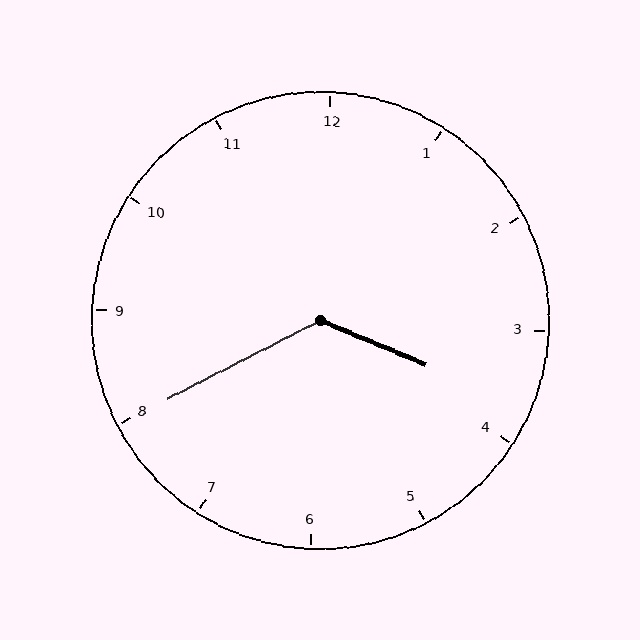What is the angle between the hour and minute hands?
Approximately 130 degrees.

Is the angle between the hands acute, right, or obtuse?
It is obtuse.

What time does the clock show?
3:40.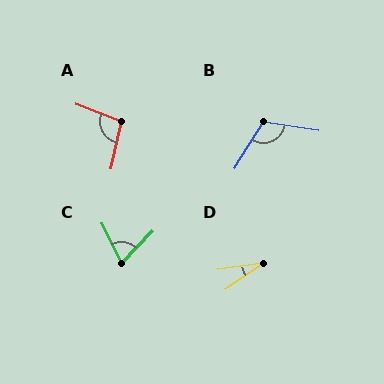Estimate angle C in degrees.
Approximately 70 degrees.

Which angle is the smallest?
D, at approximately 26 degrees.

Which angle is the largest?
B, at approximately 113 degrees.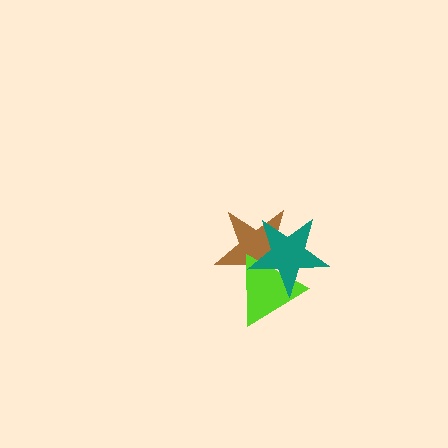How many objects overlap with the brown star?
2 objects overlap with the brown star.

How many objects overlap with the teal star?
2 objects overlap with the teal star.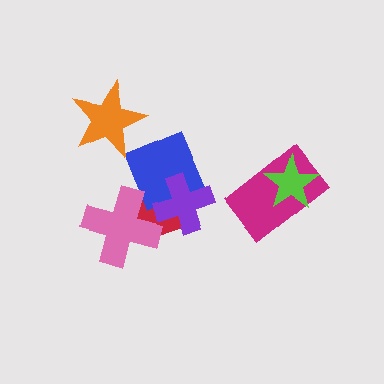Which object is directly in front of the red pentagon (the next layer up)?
The blue diamond is directly in front of the red pentagon.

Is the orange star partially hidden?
No, no other shape covers it.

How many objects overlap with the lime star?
1 object overlaps with the lime star.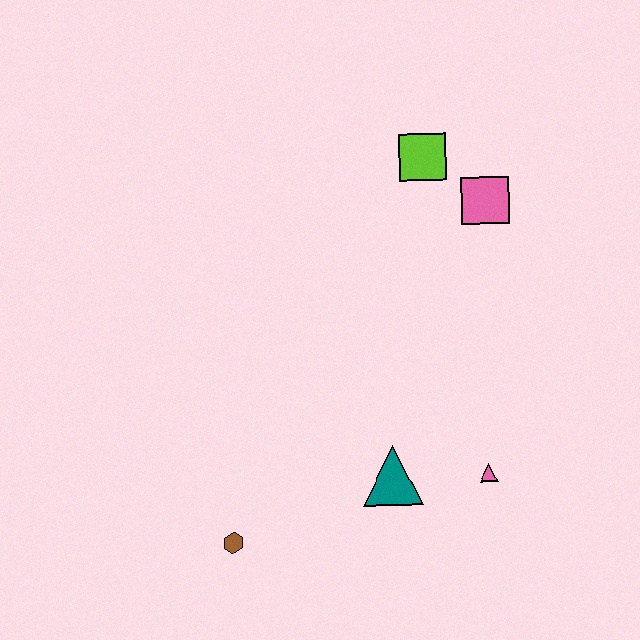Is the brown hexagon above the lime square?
No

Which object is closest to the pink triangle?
The teal triangle is closest to the pink triangle.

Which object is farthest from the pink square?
The brown hexagon is farthest from the pink square.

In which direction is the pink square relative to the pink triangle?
The pink square is above the pink triangle.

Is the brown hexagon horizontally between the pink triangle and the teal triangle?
No